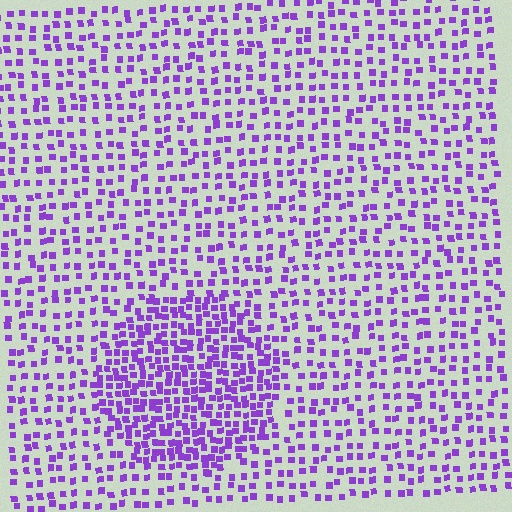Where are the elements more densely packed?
The elements are more densely packed inside the circle boundary.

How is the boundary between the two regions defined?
The boundary is defined by a change in element density (approximately 2.1x ratio). All elements are the same color, size, and shape.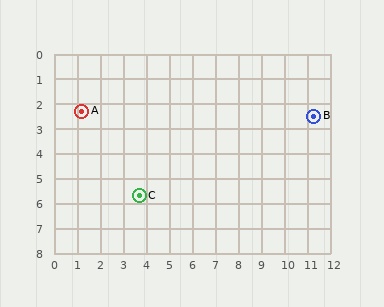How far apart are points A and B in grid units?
Points A and B are about 10.1 grid units apart.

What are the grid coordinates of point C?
Point C is at approximately (3.7, 5.7).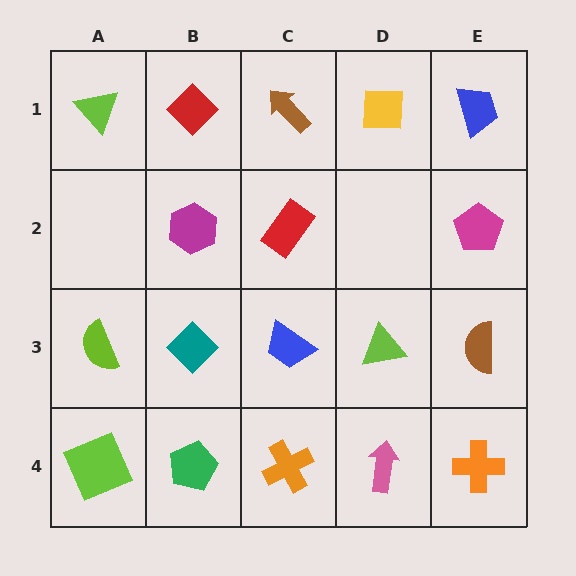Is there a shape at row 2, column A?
No, that cell is empty.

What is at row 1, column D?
A yellow square.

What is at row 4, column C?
An orange cross.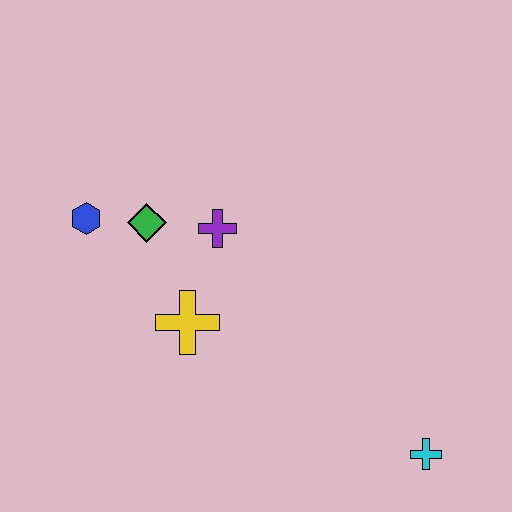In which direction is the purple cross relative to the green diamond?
The purple cross is to the right of the green diamond.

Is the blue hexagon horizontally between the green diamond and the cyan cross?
No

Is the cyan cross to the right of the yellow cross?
Yes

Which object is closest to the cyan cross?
The yellow cross is closest to the cyan cross.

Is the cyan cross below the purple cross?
Yes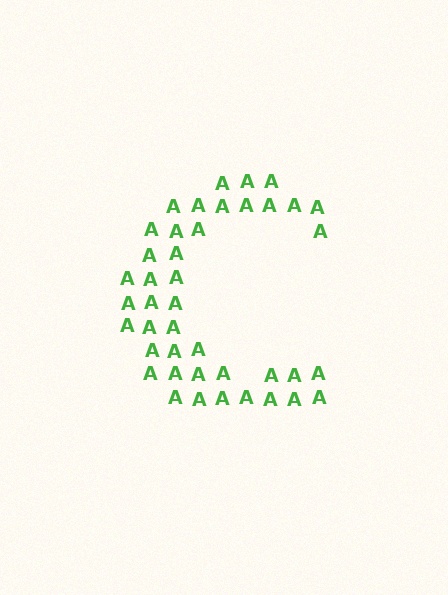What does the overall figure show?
The overall figure shows the letter C.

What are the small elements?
The small elements are letter A's.